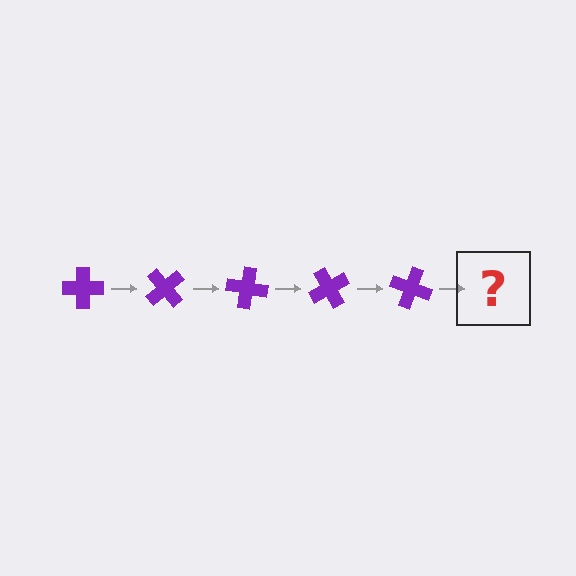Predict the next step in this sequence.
The next step is a purple cross rotated 250 degrees.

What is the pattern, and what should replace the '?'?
The pattern is that the cross rotates 50 degrees each step. The '?' should be a purple cross rotated 250 degrees.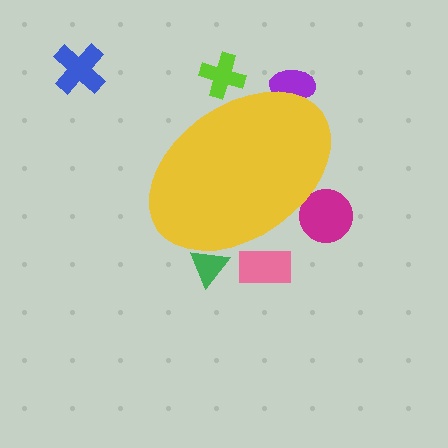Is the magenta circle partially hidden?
Yes, the magenta circle is partially hidden behind the yellow ellipse.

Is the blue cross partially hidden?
No, the blue cross is fully visible.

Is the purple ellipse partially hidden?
Yes, the purple ellipse is partially hidden behind the yellow ellipse.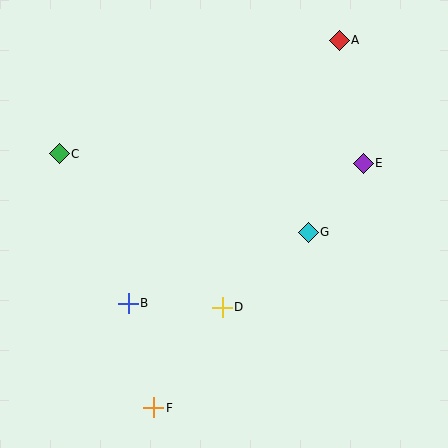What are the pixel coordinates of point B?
Point B is at (128, 303).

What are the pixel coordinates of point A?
Point A is at (339, 40).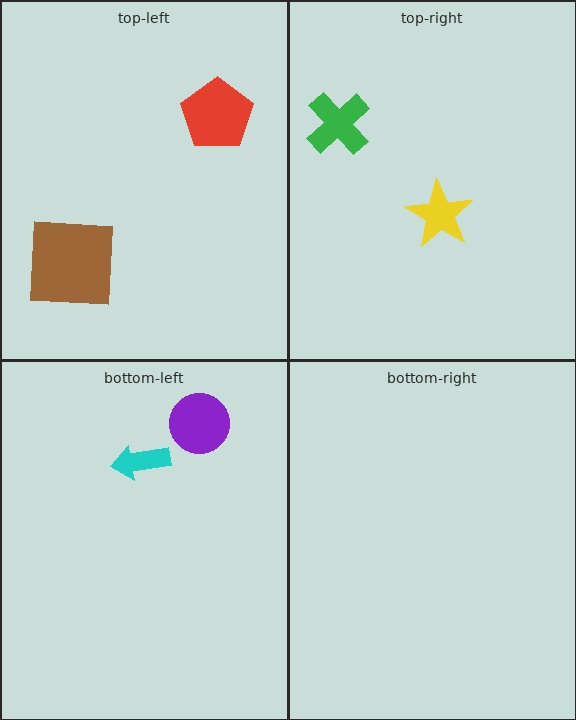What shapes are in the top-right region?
The yellow star, the green cross.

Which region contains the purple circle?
The bottom-left region.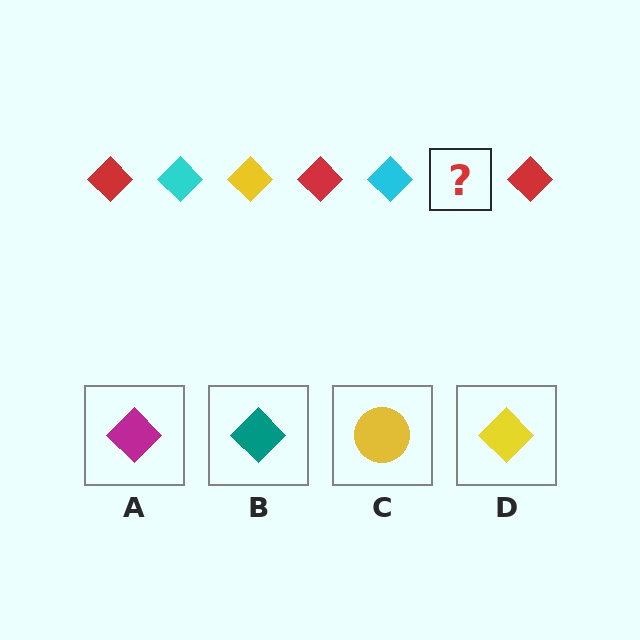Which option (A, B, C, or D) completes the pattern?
D.